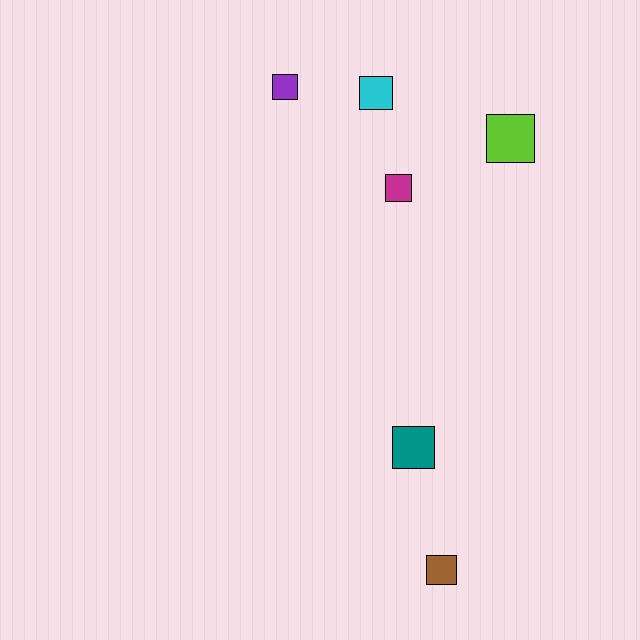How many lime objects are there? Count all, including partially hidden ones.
There is 1 lime object.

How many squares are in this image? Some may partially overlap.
There are 6 squares.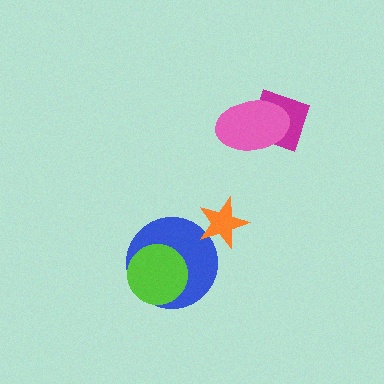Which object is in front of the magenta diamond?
The pink ellipse is in front of the magenta diamond.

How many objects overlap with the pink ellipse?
1 object overlaps with the pink ellipse.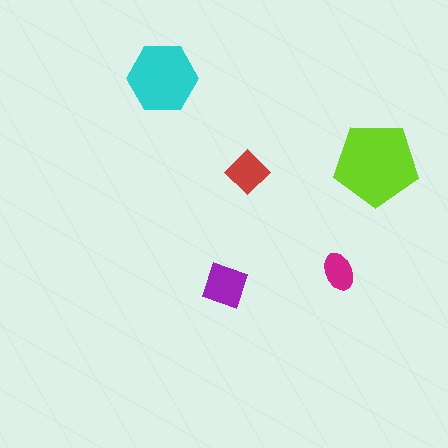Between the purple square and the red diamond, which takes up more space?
The purple square.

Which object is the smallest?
The magenta ellipse.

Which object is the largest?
The lime pentagon.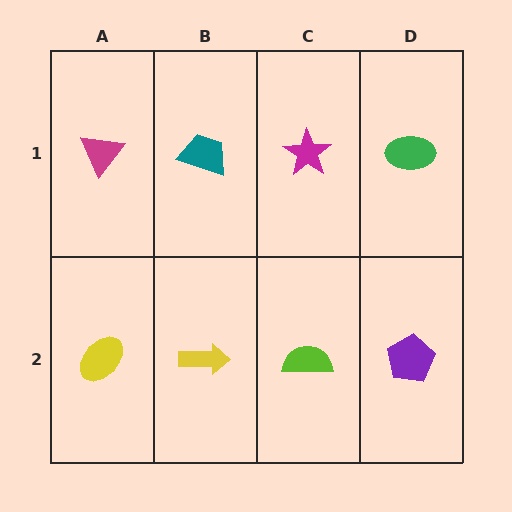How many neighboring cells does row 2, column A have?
2.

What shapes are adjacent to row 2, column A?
A magenta triangle (row 1, column A), a yellow arrow (row 2, column B).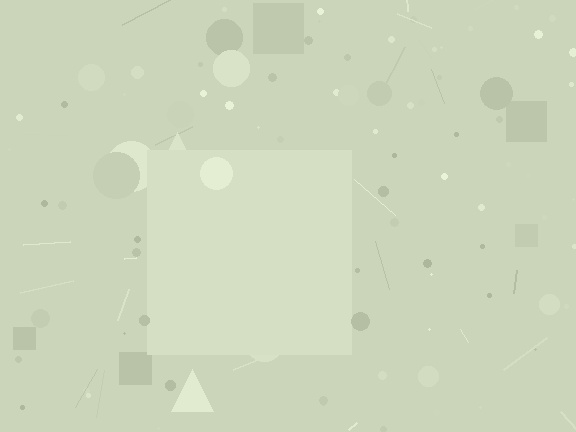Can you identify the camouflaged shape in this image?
The camouflaged shape is a square.